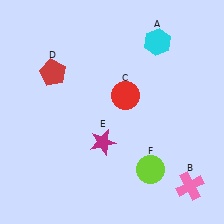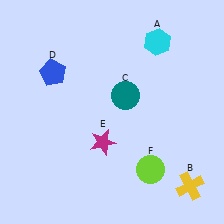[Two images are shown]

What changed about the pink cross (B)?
In Image 1, B is pink. In Image 2, it changed to yellow.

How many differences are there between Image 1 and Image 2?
There are 3 differences between the two images.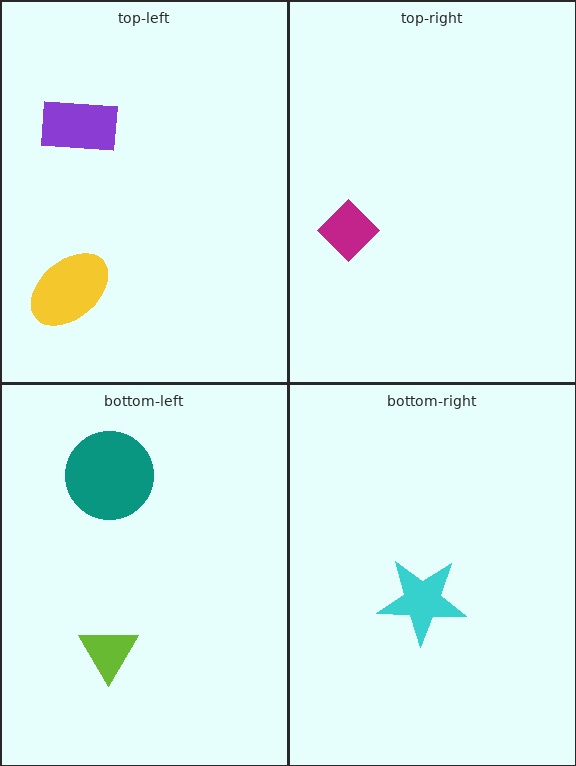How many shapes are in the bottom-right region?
1.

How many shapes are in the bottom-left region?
2.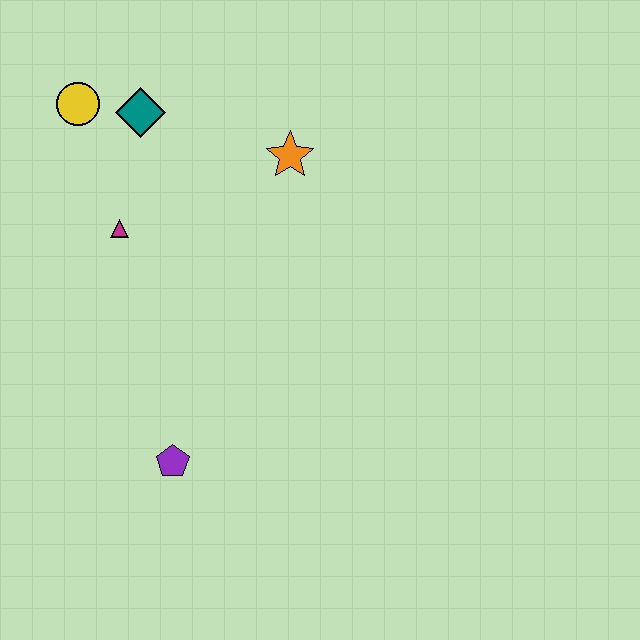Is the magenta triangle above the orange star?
No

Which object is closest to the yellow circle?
The teal diamond is closest to the yellow circle.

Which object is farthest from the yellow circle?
The purple pentagon is farthest from the yellow circle.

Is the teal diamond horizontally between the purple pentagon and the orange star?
No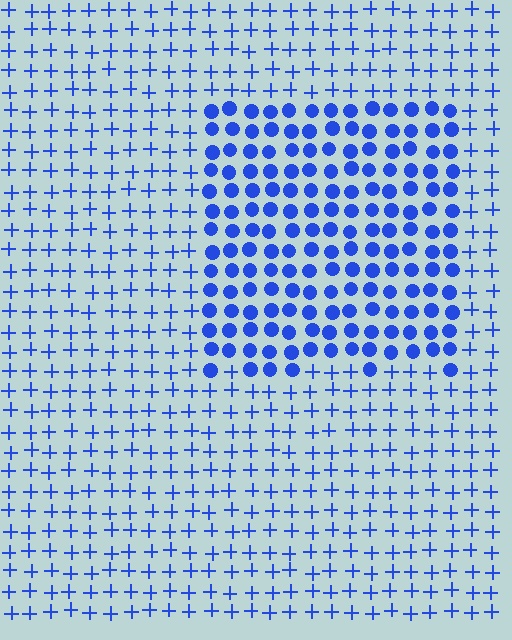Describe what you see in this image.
The image is filled with small blue elements arranged in a uniform grid. A rectangle-shaped region contains circles, while the surrounding area contains plus signs. The boundary is defined purely by the change in element shape.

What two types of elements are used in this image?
The image uses circles inside the rectangle region and plus signs outside it.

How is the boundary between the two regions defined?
The boundary is defined by a change in element shape: circles inside vs. plus signs outside. All elements share the same color and spacing.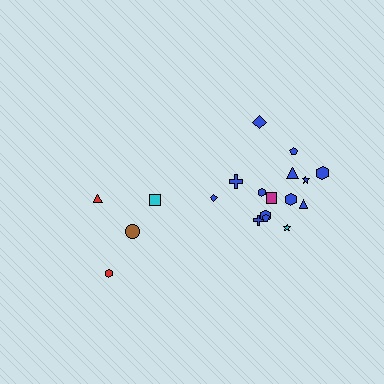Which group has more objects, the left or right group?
The right group.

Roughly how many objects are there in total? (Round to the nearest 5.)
Roughly 20 objects in total.